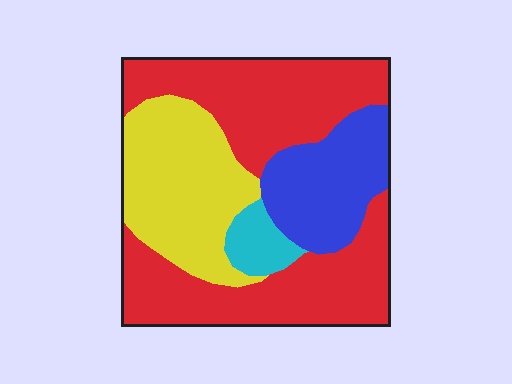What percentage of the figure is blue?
Blue takes up about one sixth (1/6) of the figure.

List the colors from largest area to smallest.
From largest to smallest: red, yellow, blue, cyan.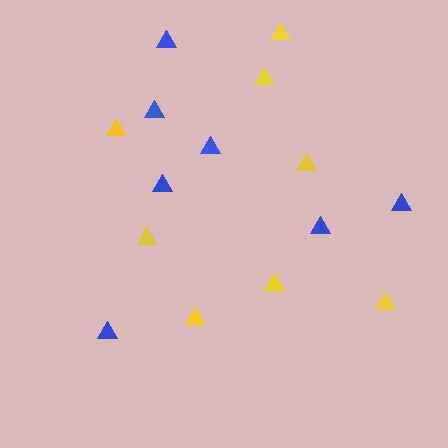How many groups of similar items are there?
There are 2 groups: one group of yellow triangles (8) and one group of blue triangles (7).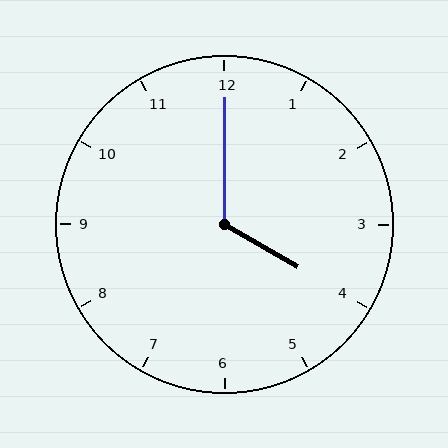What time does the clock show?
4:00.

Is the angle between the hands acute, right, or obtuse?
It is obtuse.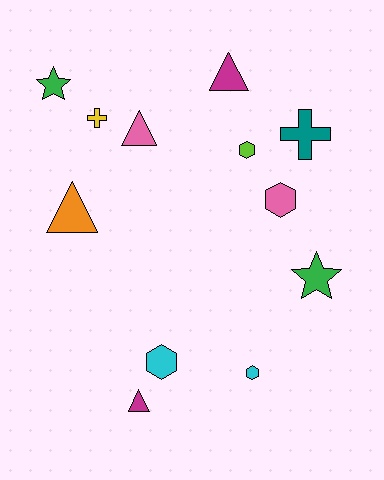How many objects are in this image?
There are 12 objects.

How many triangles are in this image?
There are 4 triangles.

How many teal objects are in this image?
There is 1 teal object.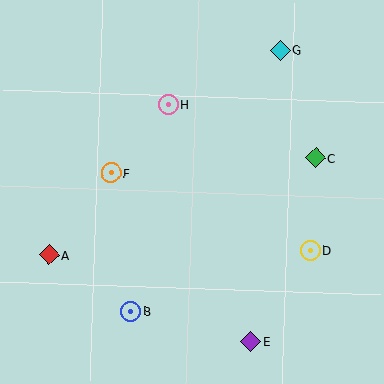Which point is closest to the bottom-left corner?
Point A is closest to the bottom-left corner.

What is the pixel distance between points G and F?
The distance between G and F is 209 pixels.